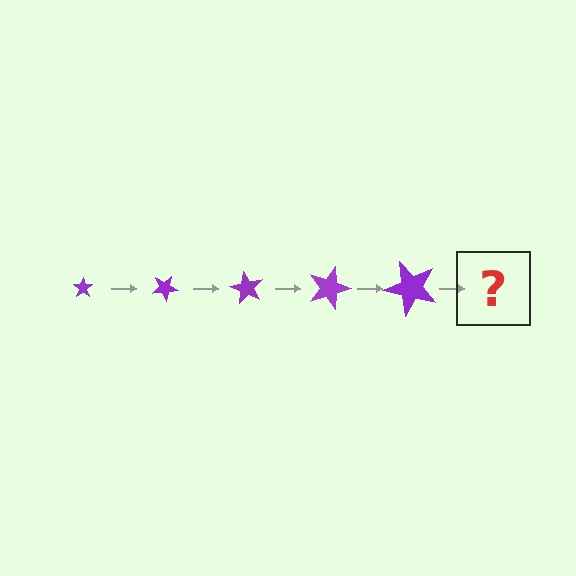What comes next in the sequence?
The next element should be a star, larger than the previous one and rotated 150 degrees from the start.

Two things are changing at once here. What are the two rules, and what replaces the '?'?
The two rules are that the star grows larger each step and it rotates 30 degrees each step. The '?' should be a star, larger than the previous one and rotated 150 degrees from the start.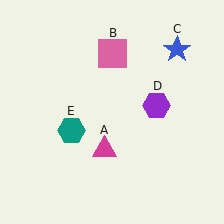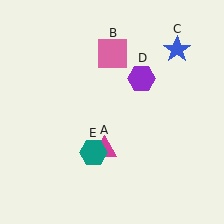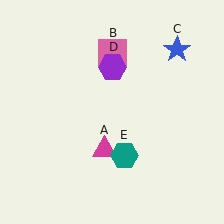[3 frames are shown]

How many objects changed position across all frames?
2 objects changed position: purple hexagon (object D), teal hexagon (object E).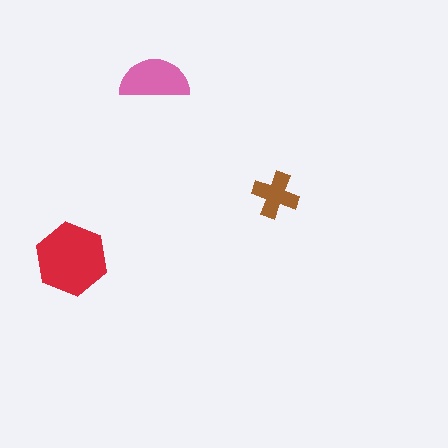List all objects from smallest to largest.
The brown cross, the pink semicircle, the red hexagon.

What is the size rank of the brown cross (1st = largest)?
3rd.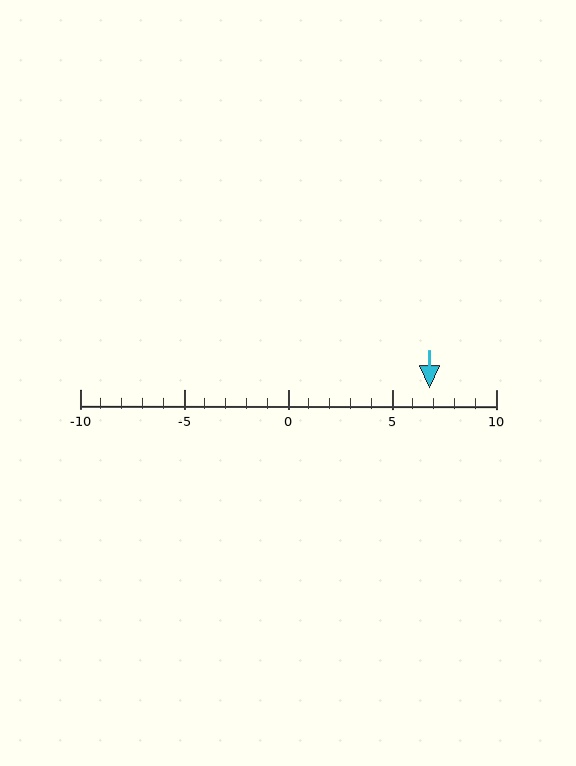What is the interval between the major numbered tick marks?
The major tick marks are spaced 5 units apart.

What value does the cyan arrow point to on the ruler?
The cyan arrow points to approximately 7.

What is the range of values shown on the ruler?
The ruler shows values from -10 to 10.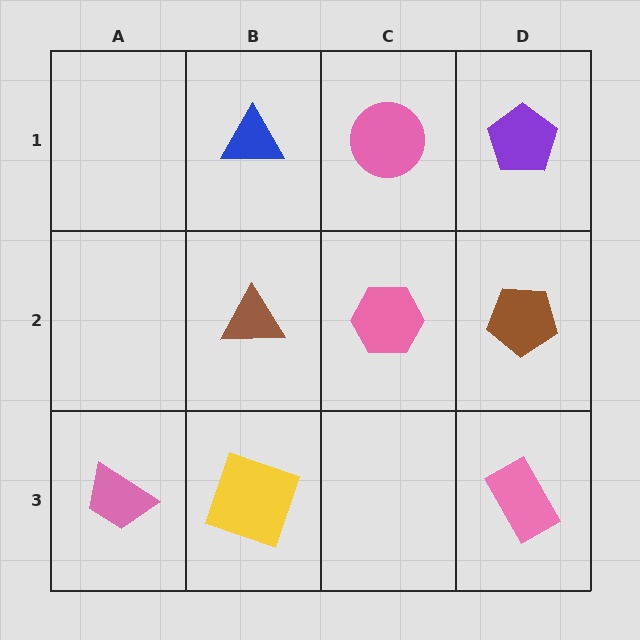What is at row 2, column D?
A brown pentagon.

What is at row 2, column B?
A brown triangle.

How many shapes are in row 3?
3 shapes.